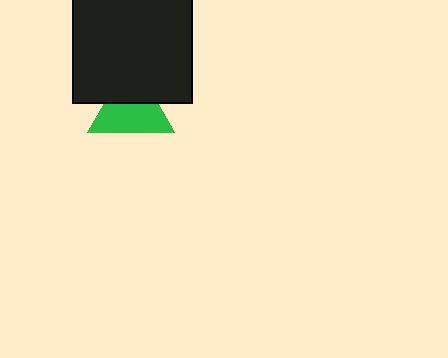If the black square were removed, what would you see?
You would see the complete green triangle.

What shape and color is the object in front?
The object in front is a black square.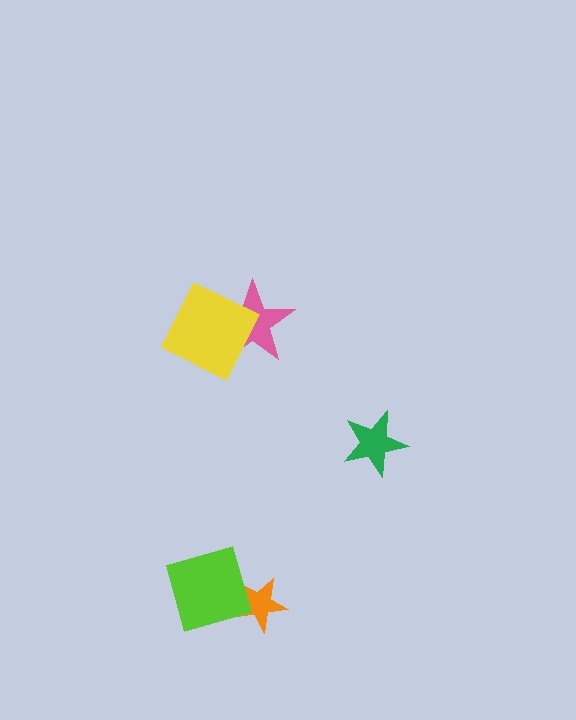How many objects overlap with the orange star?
1 object overlaps with the orange star.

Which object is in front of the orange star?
The lime diamond is in front of the orange star.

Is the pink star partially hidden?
Yes, it is partially covered by another shape.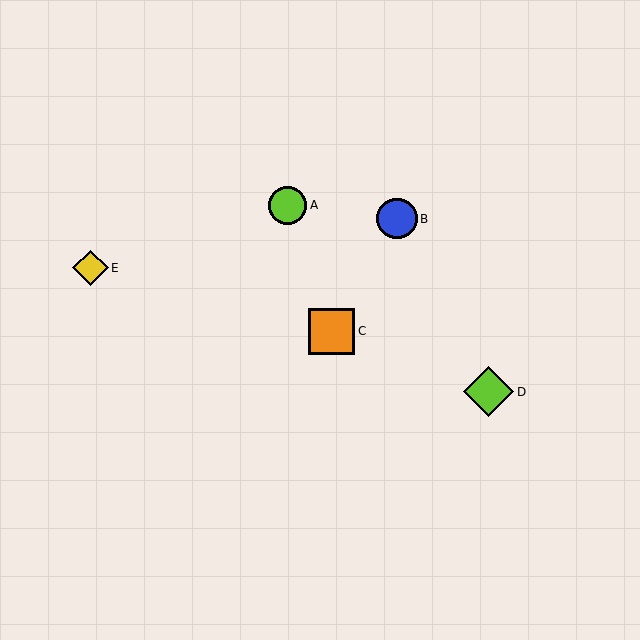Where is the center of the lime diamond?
The center of the lime diamond is at (489, 392).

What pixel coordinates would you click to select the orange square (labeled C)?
Click at (332, 331) to select the orange square C.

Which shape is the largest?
The lime diamond (labeled D) is the largest.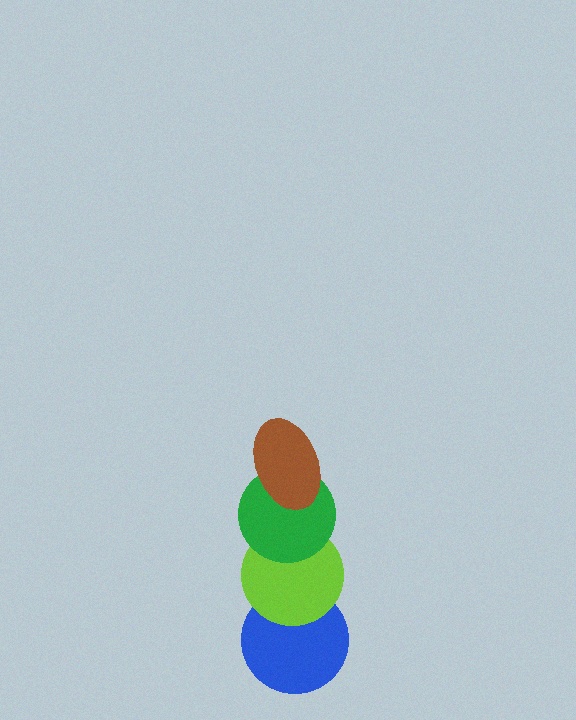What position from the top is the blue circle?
The blue circle is 4th from the top.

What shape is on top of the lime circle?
The green circle is on top of the lime circle.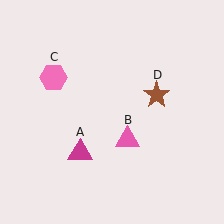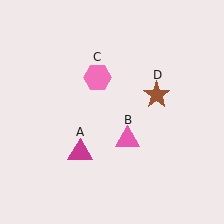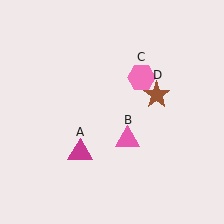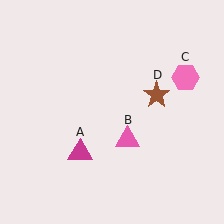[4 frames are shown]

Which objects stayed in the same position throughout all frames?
Magenta triangle (object A) and pink triangle (object B) and brown star (object D) remained stationary.